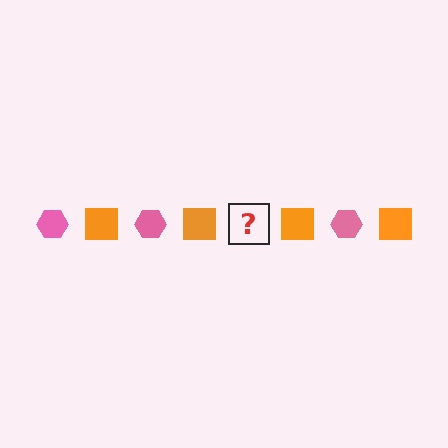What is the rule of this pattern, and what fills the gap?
The rule is that the pattern alternates between pink hexagon and orange square. The gap should be filled with a pink hexagon.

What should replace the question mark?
The question mark should be replaced with a pink hexagon.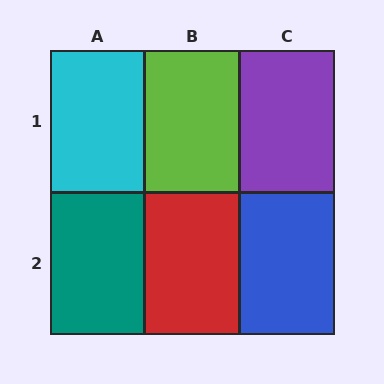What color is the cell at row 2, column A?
Teal.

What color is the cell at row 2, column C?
Blue.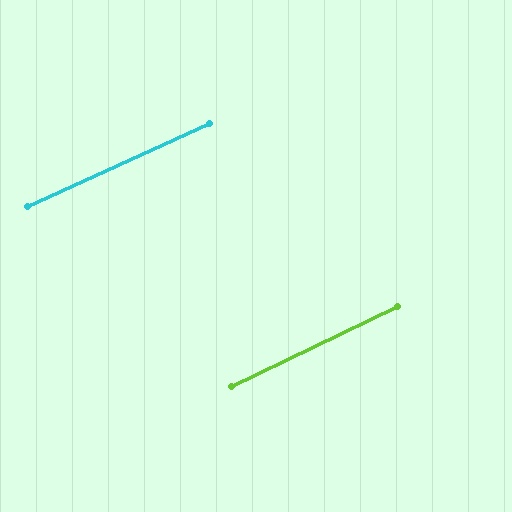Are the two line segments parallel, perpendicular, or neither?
Parallel — their directions differ by only 1.2°.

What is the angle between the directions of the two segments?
Approximately 1 degree.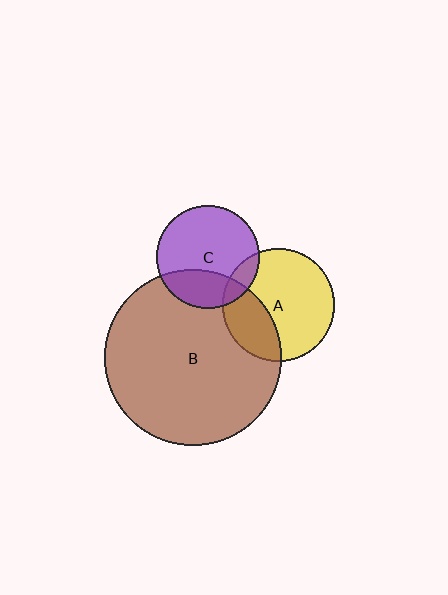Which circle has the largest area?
Circle B (brown).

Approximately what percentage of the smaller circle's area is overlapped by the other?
Approximately 30%.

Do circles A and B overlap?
Yes.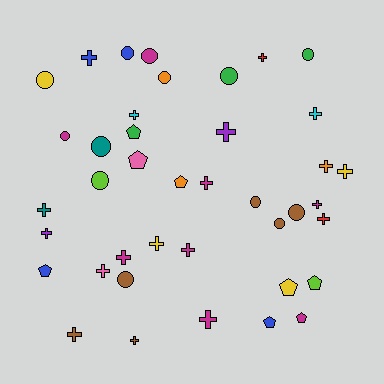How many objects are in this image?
There are 40 objects.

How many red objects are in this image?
There are 2 red objects.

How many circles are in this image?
There are 13 circles.